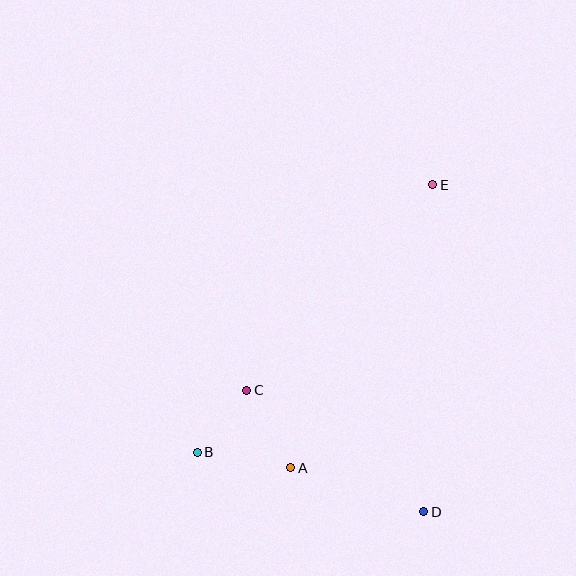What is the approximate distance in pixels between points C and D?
The distance between C and D is approximately 215 pixels.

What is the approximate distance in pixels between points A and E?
The distance between A and E is approximately 317 pixels.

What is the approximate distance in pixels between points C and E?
The distance between C and E is approximately 277 pixels.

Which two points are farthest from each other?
Points B and E are farthest from each other.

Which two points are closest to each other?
Points B and C are closest to each other.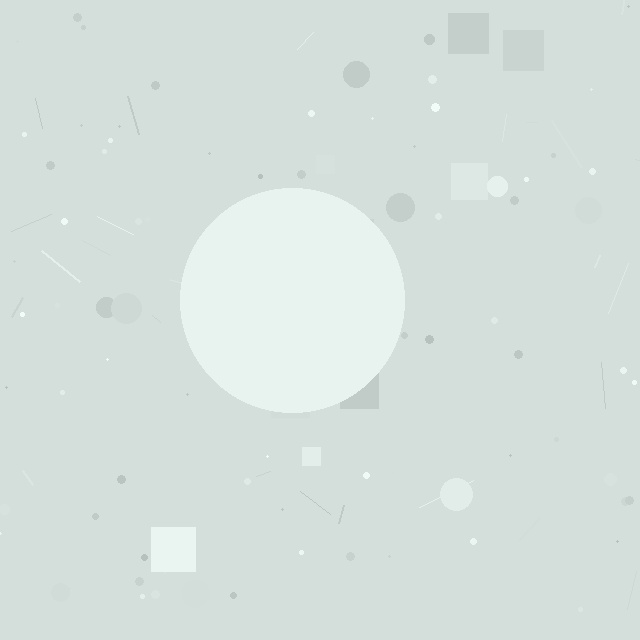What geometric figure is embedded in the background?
A circle is embedded in the background.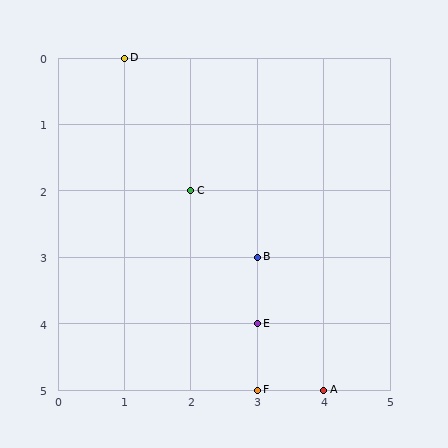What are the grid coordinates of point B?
Point B is at grid coordinates (3, 3).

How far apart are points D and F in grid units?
Points D and F are 2 columns and 5 rows apart (about 5.4 grid units diagonally).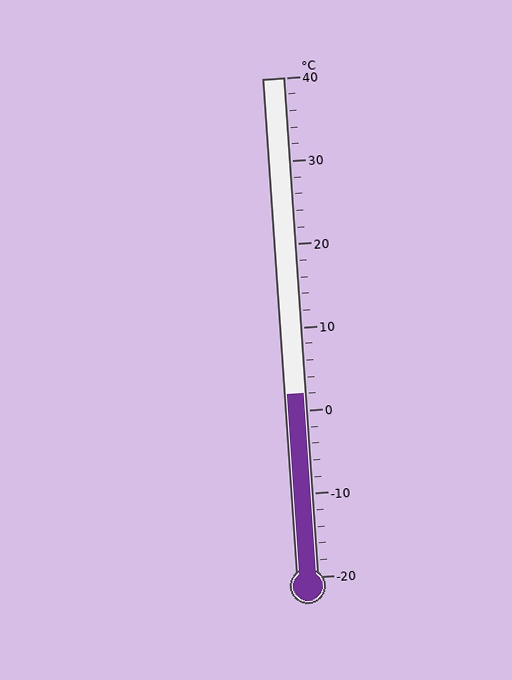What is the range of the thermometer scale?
The thermometer scale ranges from -20°C to 40°C.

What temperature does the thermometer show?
The thermometer shows approximately 2°C.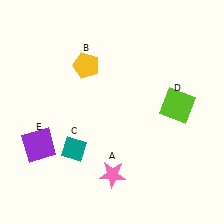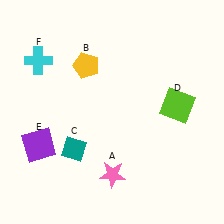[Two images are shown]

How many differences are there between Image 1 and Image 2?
There is 1 difference between the two images.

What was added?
A cyan cross (F) was added in Image 2.